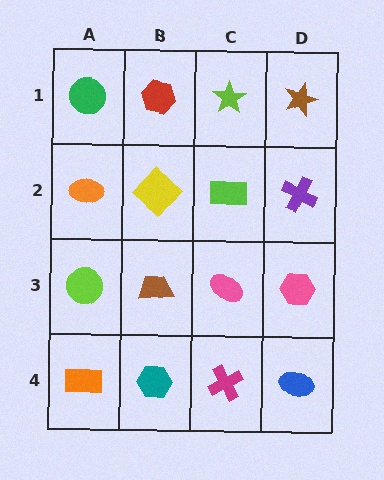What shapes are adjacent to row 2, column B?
A red hexagon (row 1, column B), a brown trapezoid (row 3, column B), an orange ellipse (row 2, column A), a lime rectangle (row 2, column C).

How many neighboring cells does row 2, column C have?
4.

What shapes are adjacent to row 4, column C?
A pink ellipse (row 3, column C), a teal hexagon (row 4, column B), a blue ellipse (row 4, column D).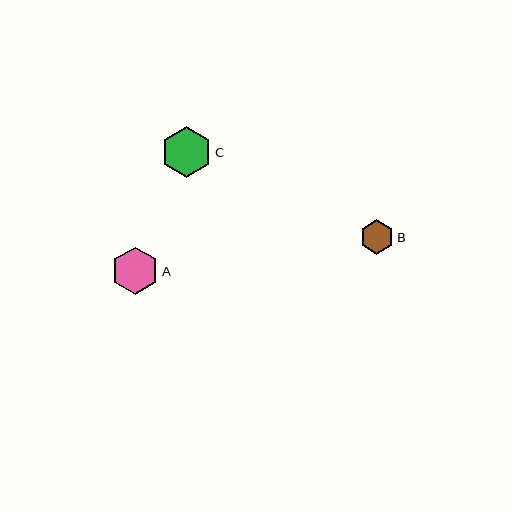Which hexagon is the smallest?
Hexagon B is the smallest with a size of approximately 34 pixels.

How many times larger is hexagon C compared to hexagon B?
Hexagon C is approximately 1.5 times the size of hexagon B.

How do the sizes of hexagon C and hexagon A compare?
Hexagon C and hexagon A are approximately the same size.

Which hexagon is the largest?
Hexagon C is the largest with a size of approximately 51 pixels.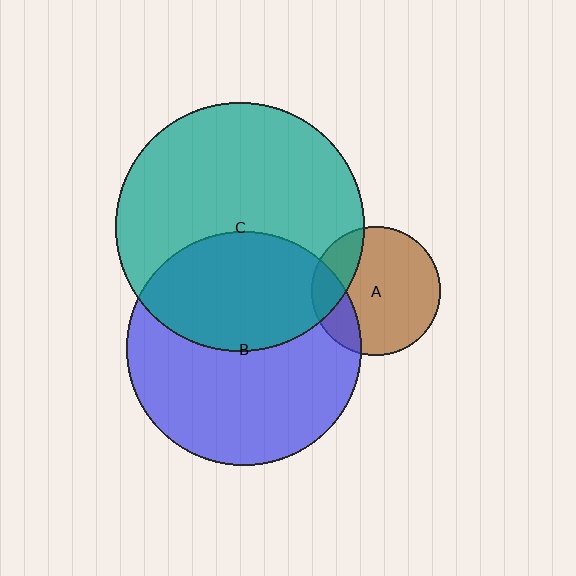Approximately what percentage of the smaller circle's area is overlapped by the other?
Approximately 20%.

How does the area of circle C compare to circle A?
Approximately 3.7 times.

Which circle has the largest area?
Circle C (teal).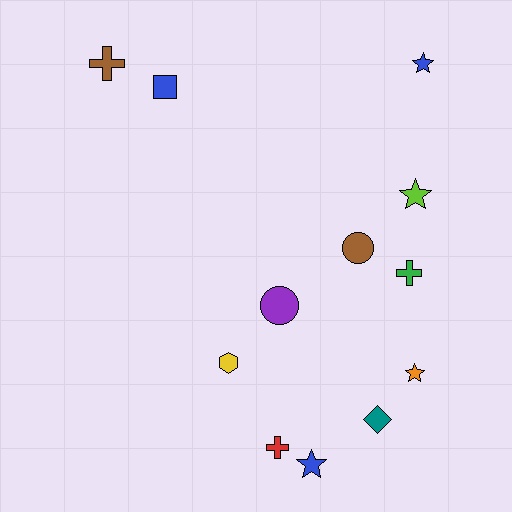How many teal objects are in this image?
There is 1 teal object.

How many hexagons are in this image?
There is 1 hexagon.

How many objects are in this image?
There are 12 objects.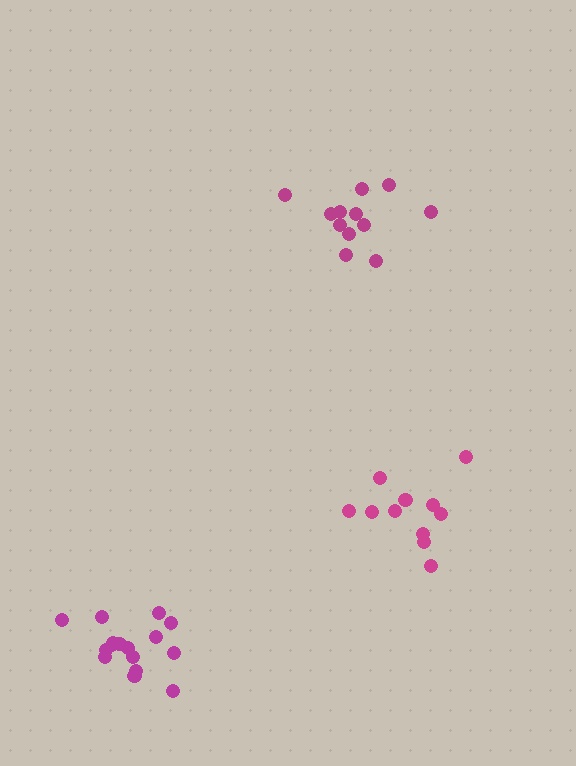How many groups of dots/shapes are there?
There are 3 groups.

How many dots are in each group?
Group 1: 12 dots, Group 2: 16 dots, Group 3: 12 dots (40 total).